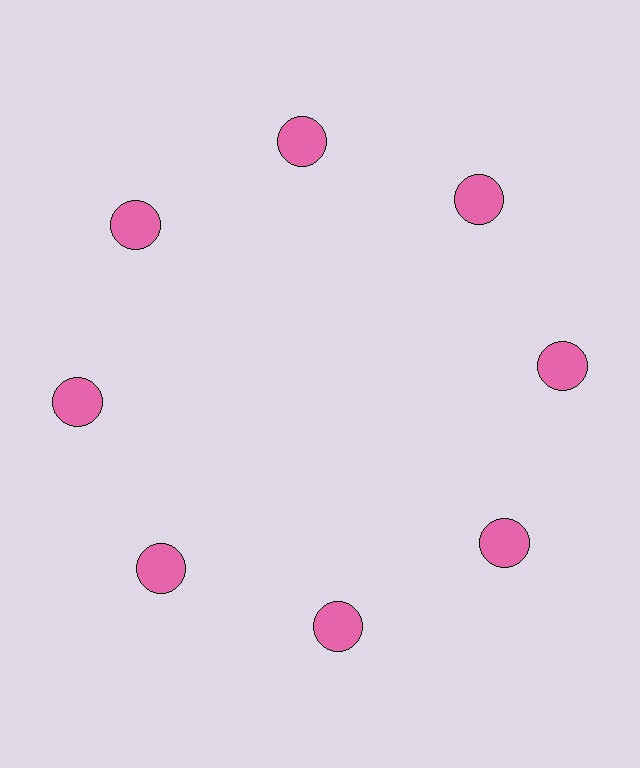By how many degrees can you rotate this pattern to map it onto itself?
The pattern maps onto itself every 45 degrees of rotation.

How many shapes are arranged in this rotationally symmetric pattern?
There are 8 shapes, arranged in 8 groups of 1.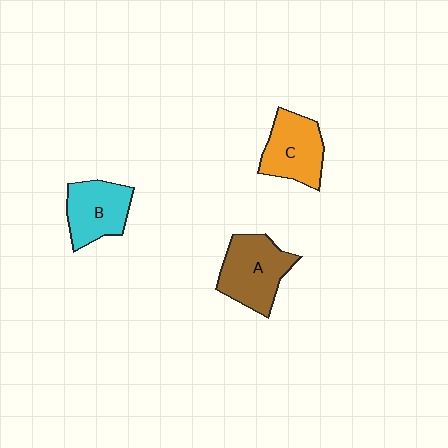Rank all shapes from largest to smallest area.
From largest to smallest: A (brown), C (orange), B (cyan).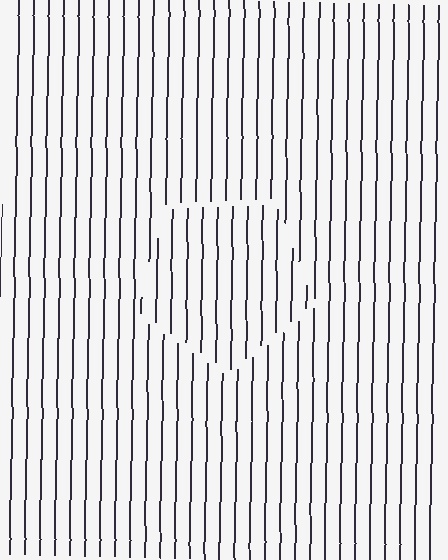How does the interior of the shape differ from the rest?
The interior of the shape contains the same grating, shifted by half a period — the contour is defined by the phase discontinuity where line-ends from the inner and outer gratings abut.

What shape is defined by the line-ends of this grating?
An illusory pentagon. The interior of the shape contains the same grating, shifted by half a period — the contour is defined by the phase discontinuity where line-ends from the inner and outer gratings abut.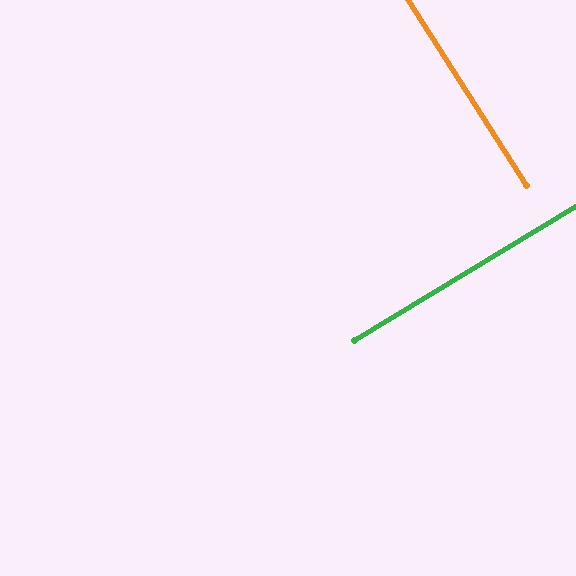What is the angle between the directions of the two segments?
Approximately 89 degrees.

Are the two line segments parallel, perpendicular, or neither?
Perpendicular — they meet at approximately 89°.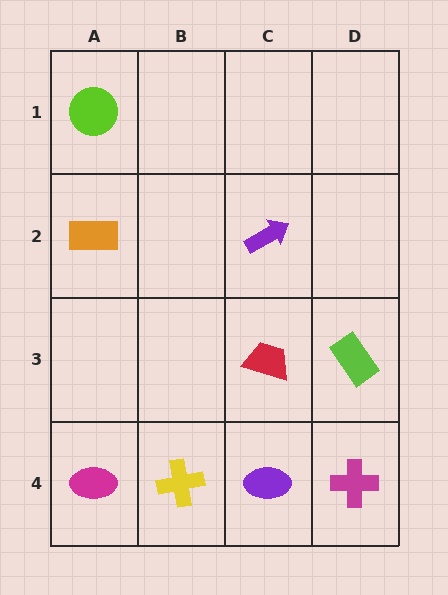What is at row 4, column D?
A magenta cross.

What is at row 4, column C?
A purple ellipse.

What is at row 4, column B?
A yellow cross.